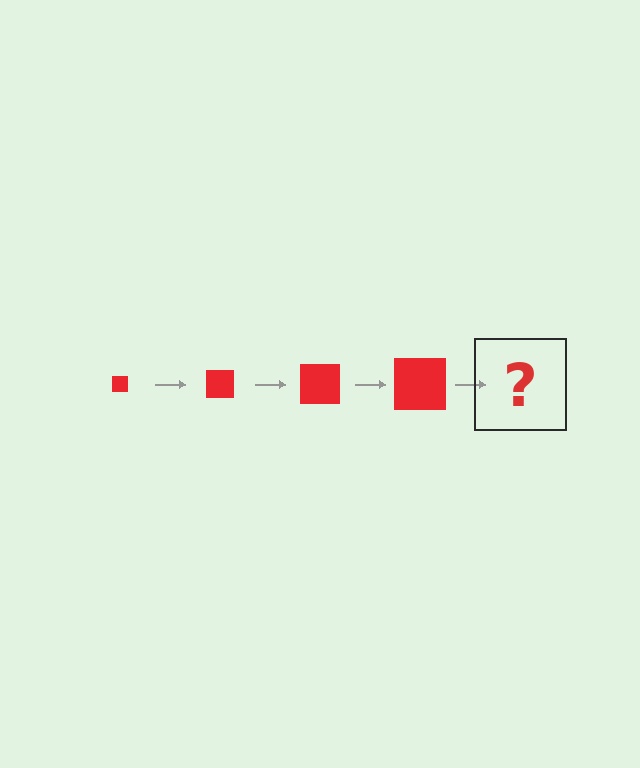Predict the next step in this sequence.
The next step is a red square, larger than the previous one.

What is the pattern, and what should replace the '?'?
The pattern is that the square gets progressively larger each step. The '?' should be a red square, larger than the previous one.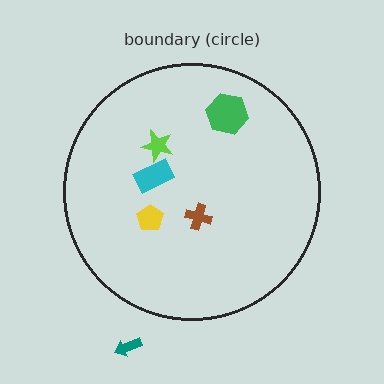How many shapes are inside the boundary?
5 inside, 1 outside.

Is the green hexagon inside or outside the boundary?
Inside.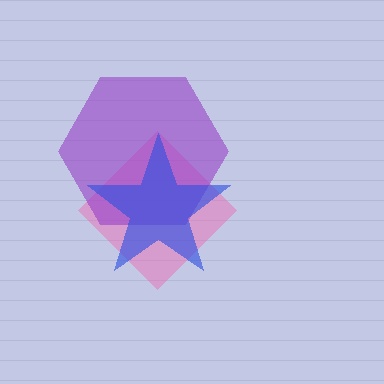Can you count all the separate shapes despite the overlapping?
Yes, there are 3 separate shapes.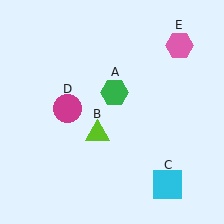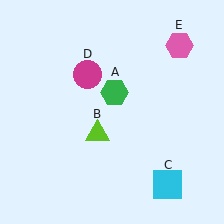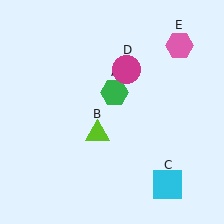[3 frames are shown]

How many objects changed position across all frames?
1 object changed position: magenta circle (object D).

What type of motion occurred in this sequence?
The magenta circle (object D) rotated clockwise around the center of the scene.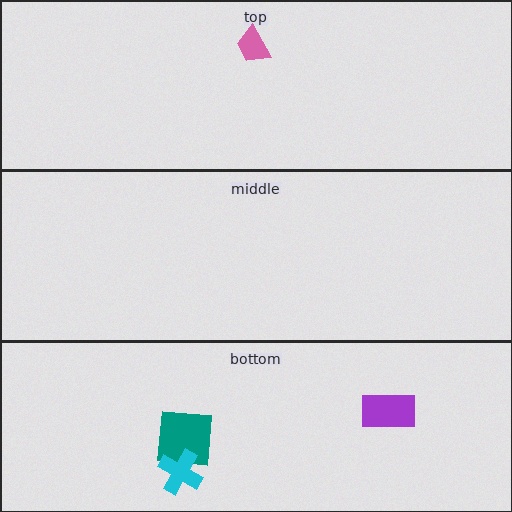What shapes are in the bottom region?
The teal square, the cyan cross, the purple rectangle.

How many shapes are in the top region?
1.